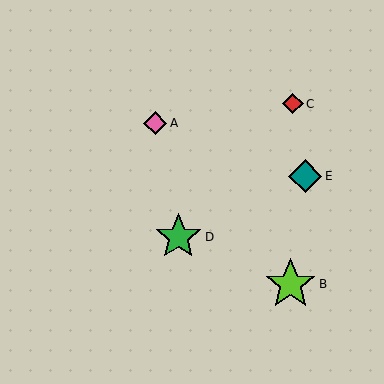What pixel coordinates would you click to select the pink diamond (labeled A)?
Click at (155, 123) to select the pink diamond A.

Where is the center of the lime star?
The center of the lime star is at (291, 284).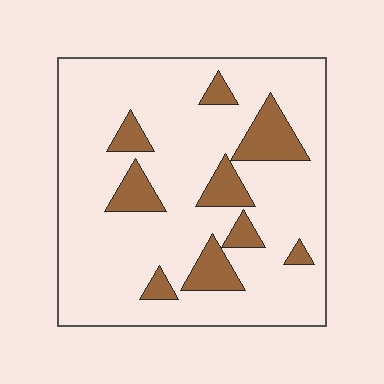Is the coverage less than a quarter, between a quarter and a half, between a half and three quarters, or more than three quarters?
Less than a quarter.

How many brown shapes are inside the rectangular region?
9.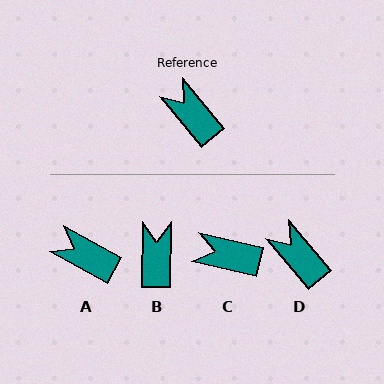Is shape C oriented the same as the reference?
No, it is off by about 37 degrees.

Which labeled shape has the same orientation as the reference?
D.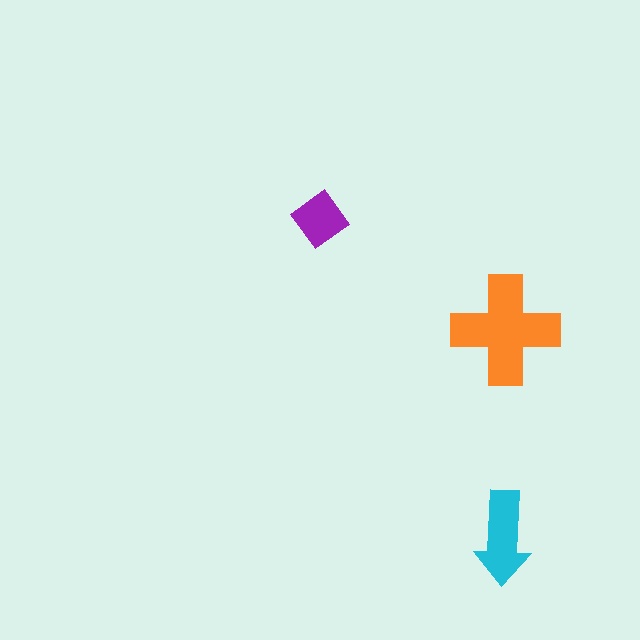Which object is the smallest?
The purple diamond.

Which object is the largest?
The orange cross.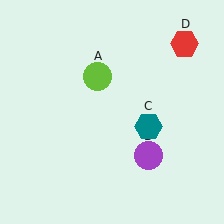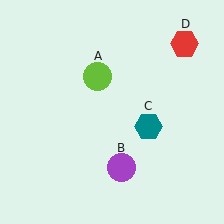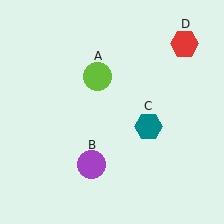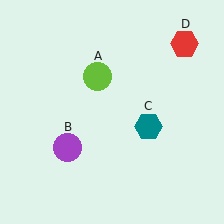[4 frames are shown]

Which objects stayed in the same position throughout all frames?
Lime circle (object A) and teal hexagon (object C) and red hexagon (object D) remained stationary.